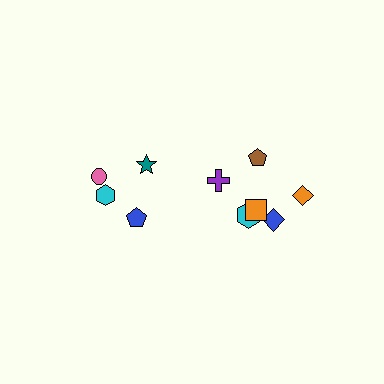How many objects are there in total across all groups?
There are 10 objects.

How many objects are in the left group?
There are 4 objects.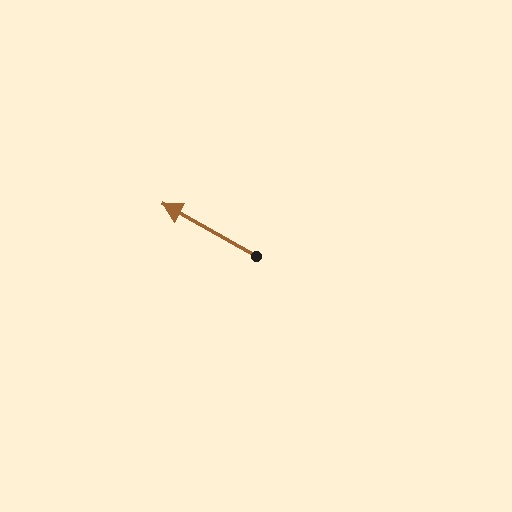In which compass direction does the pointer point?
Northwest.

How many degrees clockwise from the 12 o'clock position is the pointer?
Approximately 299 degrees.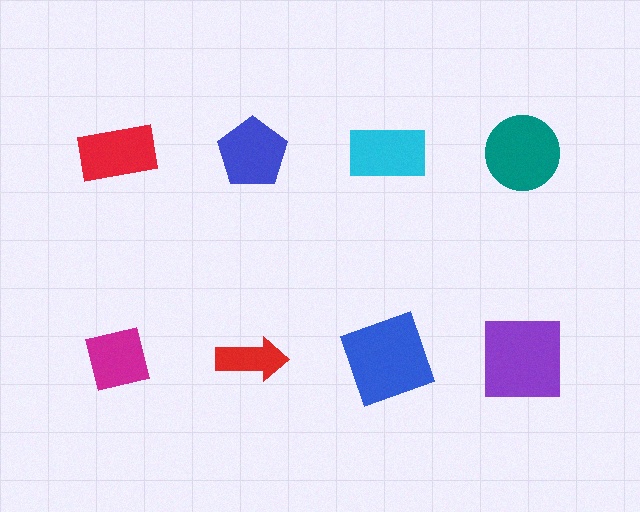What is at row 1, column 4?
A teal circle.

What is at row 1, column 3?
A cyan rectangle.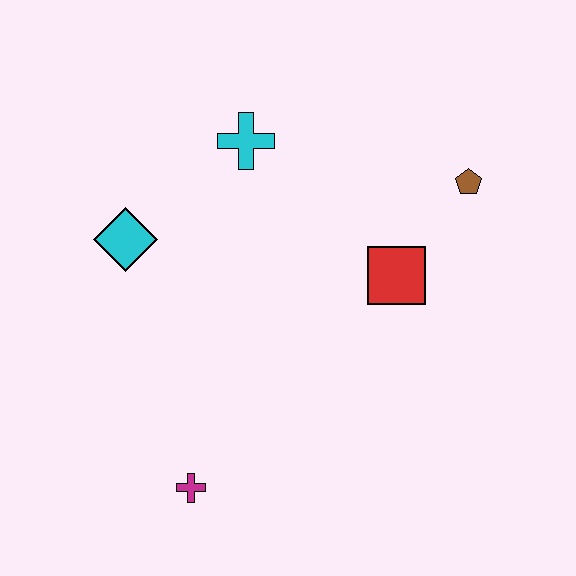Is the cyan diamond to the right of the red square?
No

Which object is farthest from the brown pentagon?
The magenta cross is farthest from the brown pentagon.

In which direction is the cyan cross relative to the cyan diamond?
The cyan cross is to the right of the cyan diamond.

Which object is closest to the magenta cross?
The cyan diamond is closest to the magenta cross.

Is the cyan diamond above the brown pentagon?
No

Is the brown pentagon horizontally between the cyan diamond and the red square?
No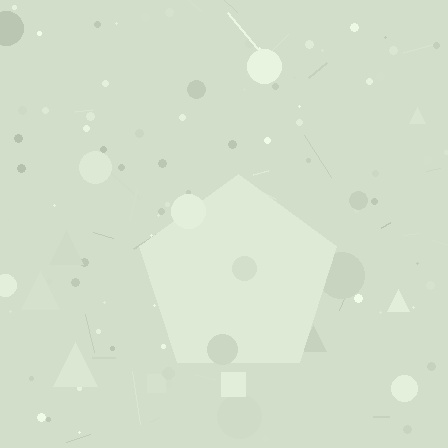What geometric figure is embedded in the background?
A pentagon is embedded in the background.